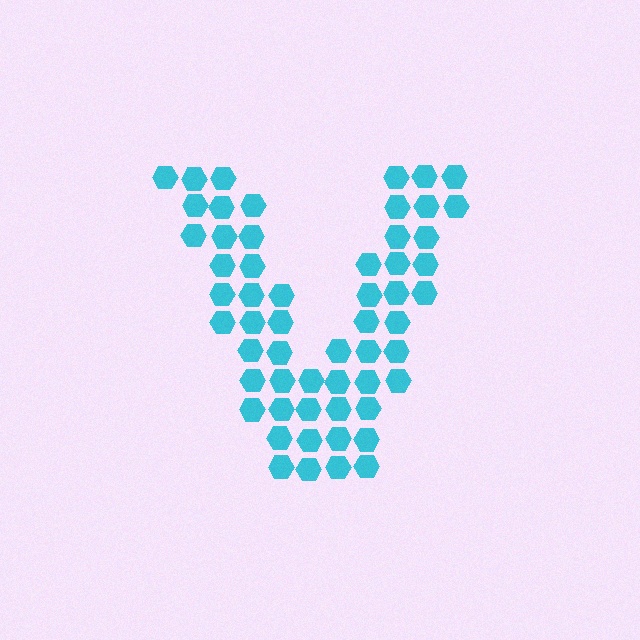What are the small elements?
The small elements are hexagons.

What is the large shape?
The large shape is the letter V.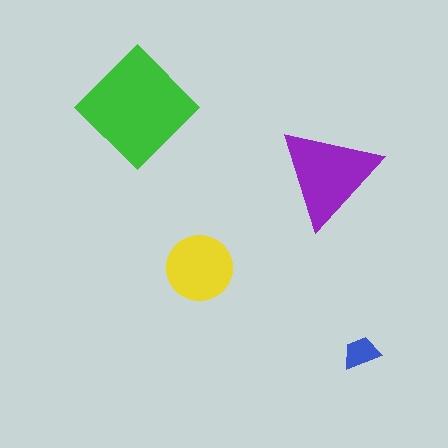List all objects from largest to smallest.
The green diamond, the purple triangle, the yellow circle, the blue trapezoid.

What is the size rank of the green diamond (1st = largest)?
1st.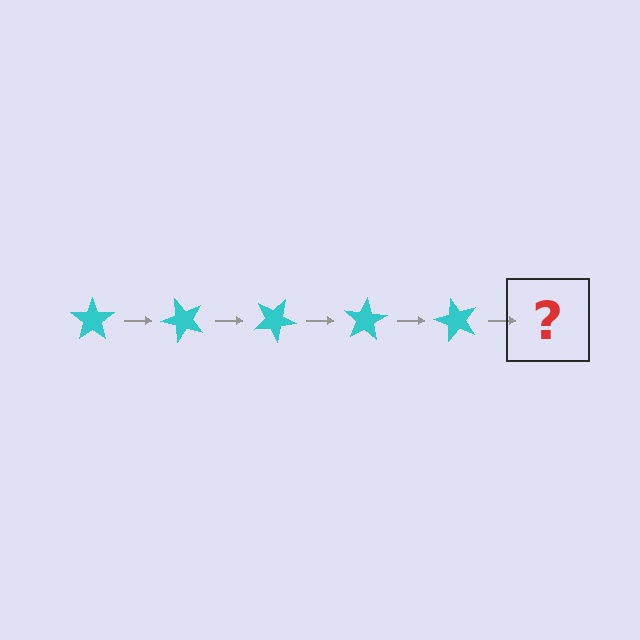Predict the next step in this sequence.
The next step is a cyan star rotated 250 degrees.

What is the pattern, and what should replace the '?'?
The pattern is that the star rotates 50 degrees each step. The '?' should be a cyan star rotated 250 degrees.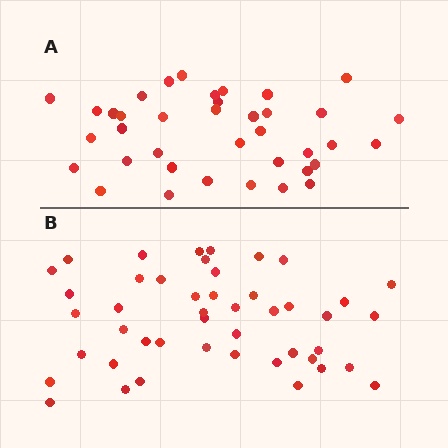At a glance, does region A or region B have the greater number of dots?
Region B (the bottom region) has more dots.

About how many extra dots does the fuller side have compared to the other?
Region B has roughly 8 or so more dots than region A.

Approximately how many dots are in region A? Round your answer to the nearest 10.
About 40 dots. (The exact count is 38, which rounds to 40.)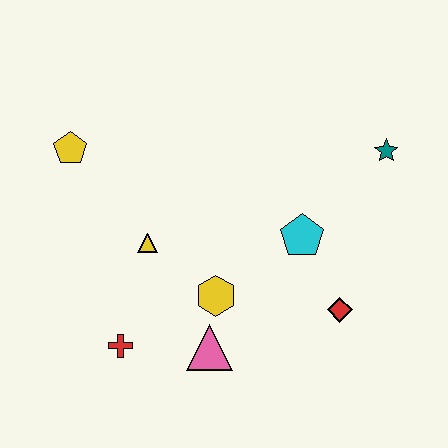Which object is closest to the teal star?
The cyan pentagon is closest to the teal star.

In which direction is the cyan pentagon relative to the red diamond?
The cyan pentagon is above the red diamond.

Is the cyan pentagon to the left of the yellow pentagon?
No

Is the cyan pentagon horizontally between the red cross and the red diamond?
Yes